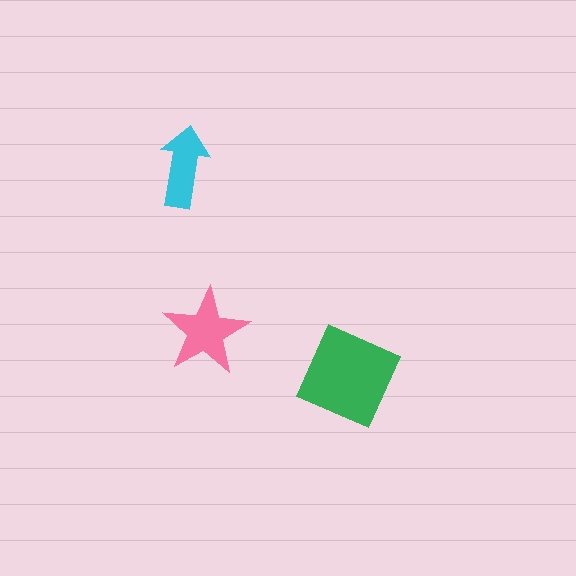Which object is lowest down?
The green square is bottommost.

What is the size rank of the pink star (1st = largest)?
2nd.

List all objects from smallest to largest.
The cyan arrow, the pink star, the green square.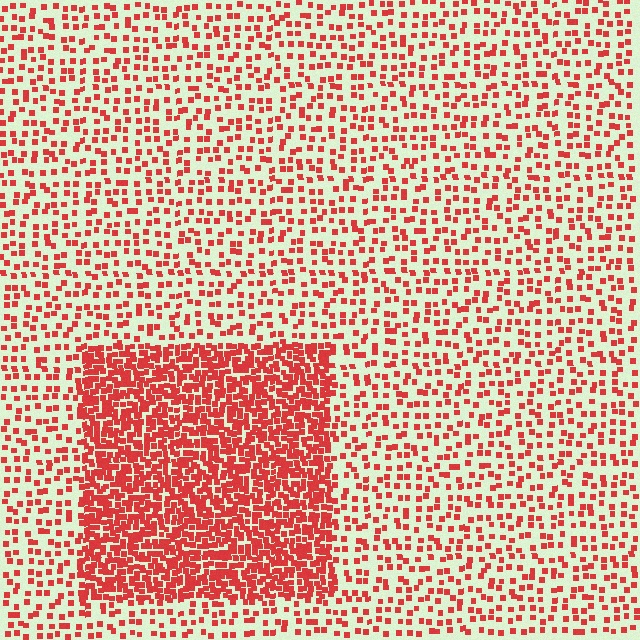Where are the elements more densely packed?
The elements are more densely packed inside the rectangle boundary.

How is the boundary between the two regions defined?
The boundary is defined by a change in element density (approximately 2.7x ratio). All elements are the same color, size, and shape.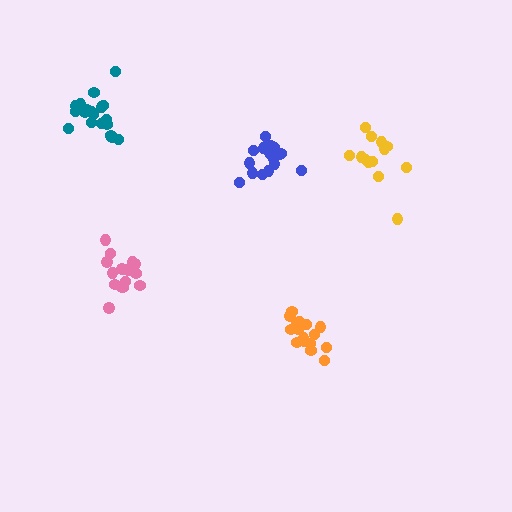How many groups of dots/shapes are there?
There are 5 groups.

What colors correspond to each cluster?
The clusters are colored: blue, teal, orange, pink, yellow.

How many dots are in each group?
Group 1: 19 dots, Group 2: 19 dots, Group 3: 16 dots, Group 4: 15 dots, Group 5: 13 dots (82 total).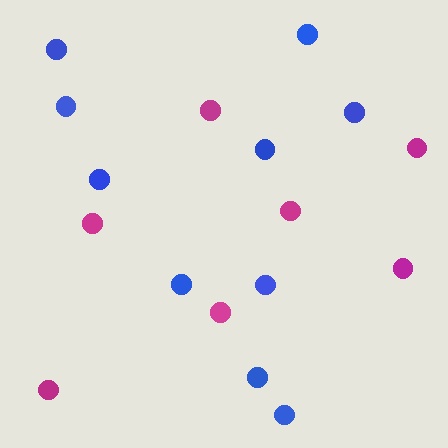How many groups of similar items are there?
There are 2 groups: one group of magenta circles (7) and one group of blue circles (10).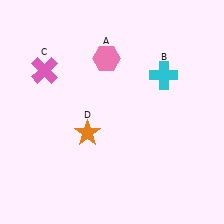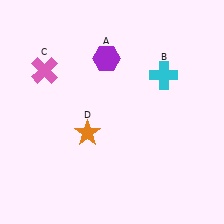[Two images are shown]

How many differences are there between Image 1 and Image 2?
There is 1 difference between the two images.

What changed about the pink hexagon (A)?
In Image 1, A is pink. In Image 2, it changed to purple.